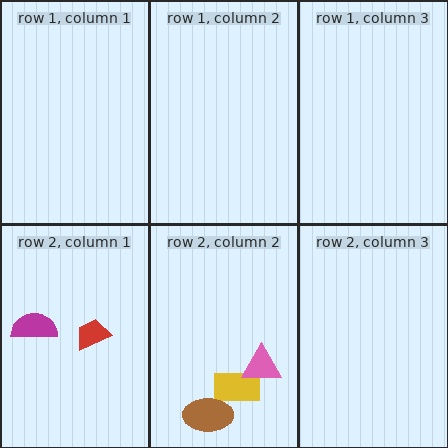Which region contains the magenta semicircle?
The row 2, column 1 region.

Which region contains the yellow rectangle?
The row 2, column 2 region.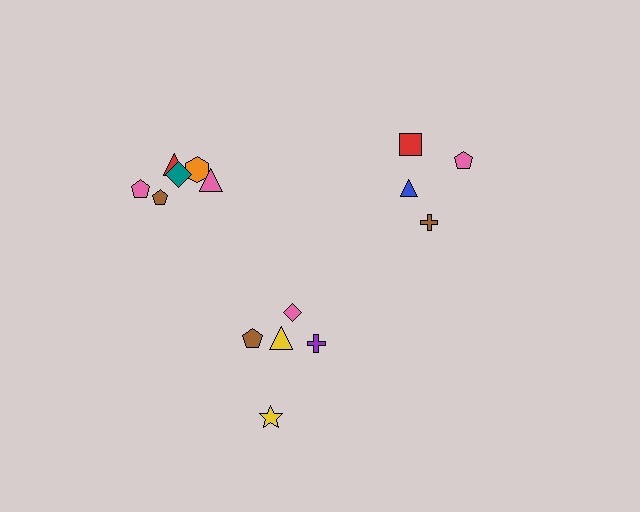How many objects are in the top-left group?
There are 6 objects.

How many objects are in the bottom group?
There are 5 objects.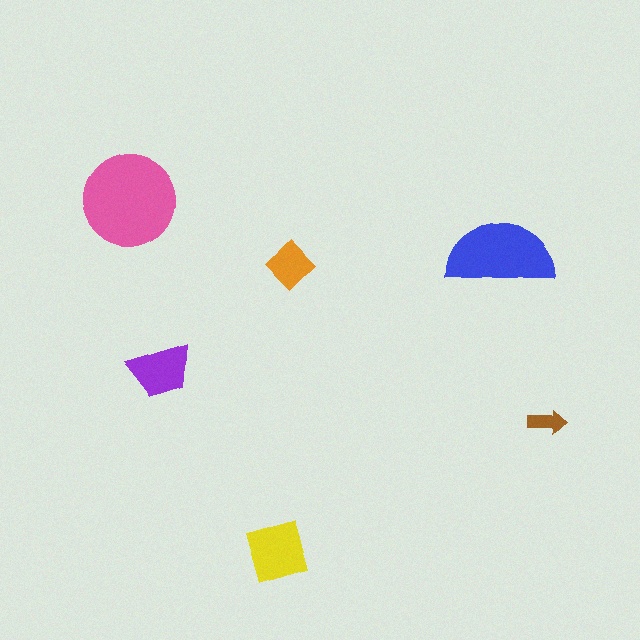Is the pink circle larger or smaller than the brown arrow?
Larger.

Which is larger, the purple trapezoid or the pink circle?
The pink circle.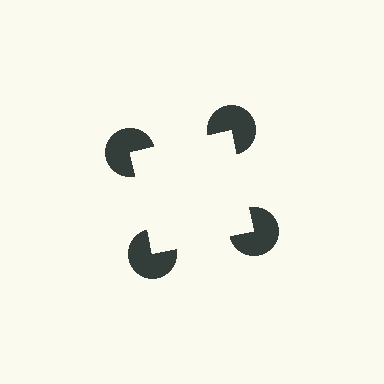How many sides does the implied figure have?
4 sides.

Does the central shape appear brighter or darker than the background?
It typically appears slightly brighter than the background, even though no actual brightness change is drawn.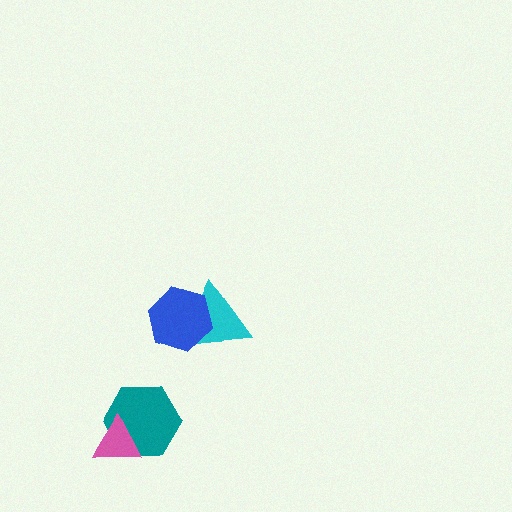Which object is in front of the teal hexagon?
The pink triangle is in front of the teal hexagon.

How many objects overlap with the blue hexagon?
1 object overlaps with the blue hexagon.